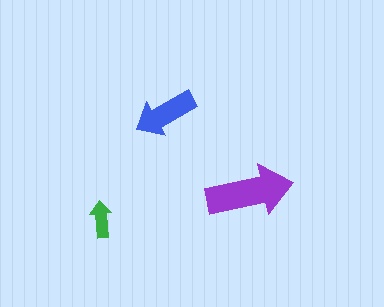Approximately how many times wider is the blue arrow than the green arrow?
About 2 times wider.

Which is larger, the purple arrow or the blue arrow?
The purple one.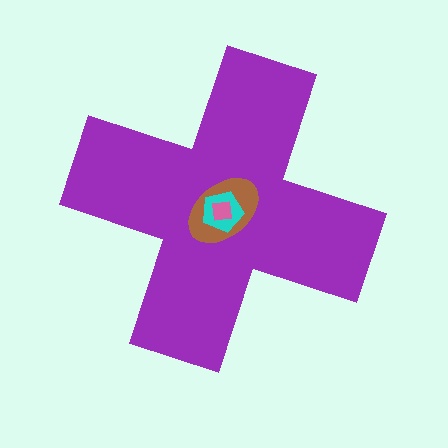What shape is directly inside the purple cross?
The brown ellipse.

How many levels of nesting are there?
4.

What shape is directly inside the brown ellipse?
The cyan pentagon.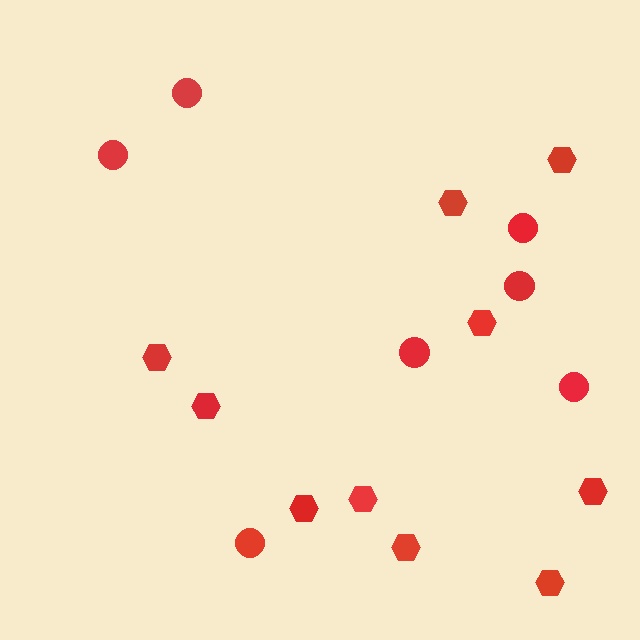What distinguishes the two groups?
There are 2 groups: one group of circles (7) and one group of hexagons (10).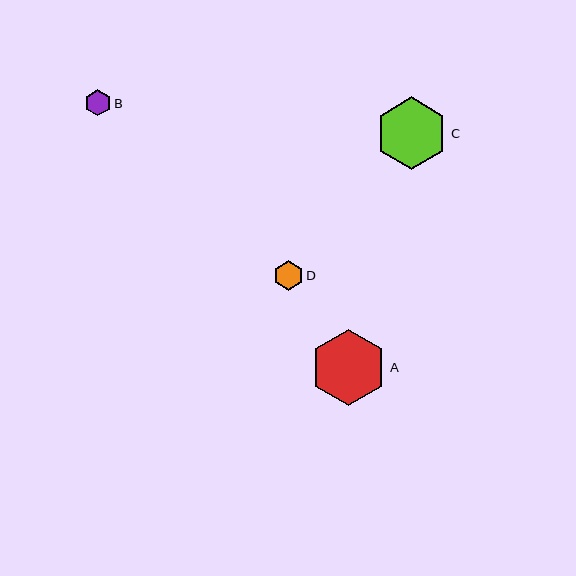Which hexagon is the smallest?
Hexagon B is the smallest with a size of approximately 26 pixels.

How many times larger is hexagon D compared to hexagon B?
Hexagon D is approximately 1.1 times the size of hexagon B.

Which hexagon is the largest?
Hexagon A is the largest with a size of approximately 76 pixels.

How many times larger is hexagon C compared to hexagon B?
Hexagon C is approximately 2.8 times the size of hexagon B.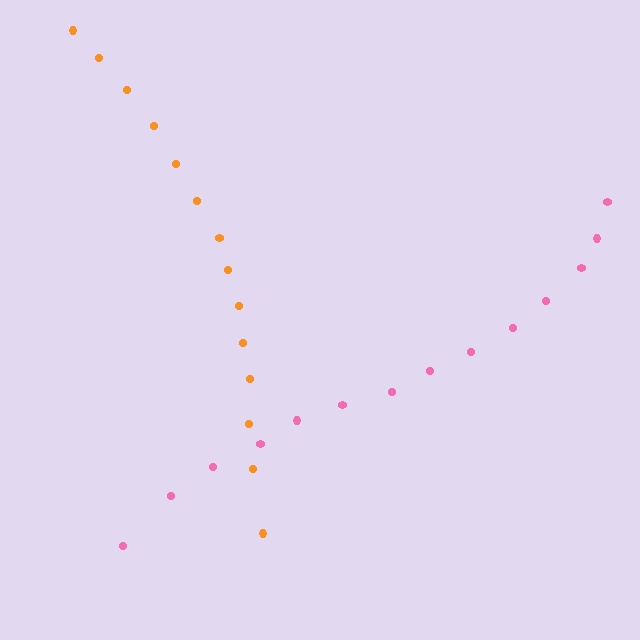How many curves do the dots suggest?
There are 2 distinct paths.